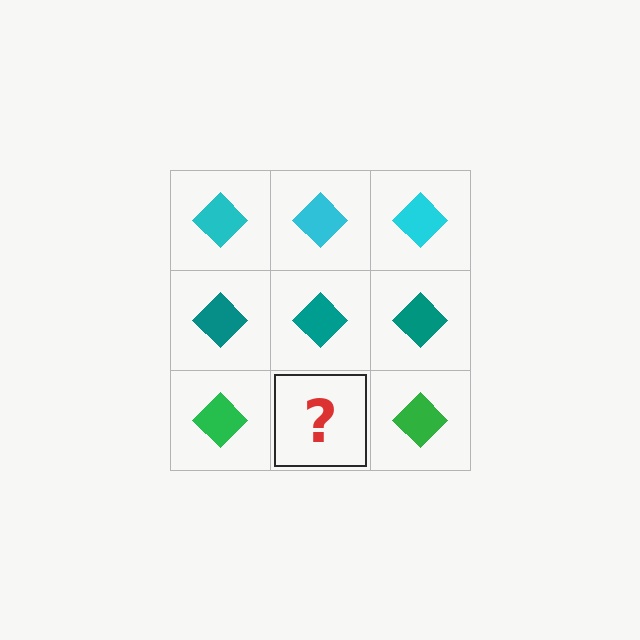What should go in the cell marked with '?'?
The missing cell should contain a green diamond.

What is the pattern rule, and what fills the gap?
The rule is that each row has a consistent color. The gap should be filled with a green diamond.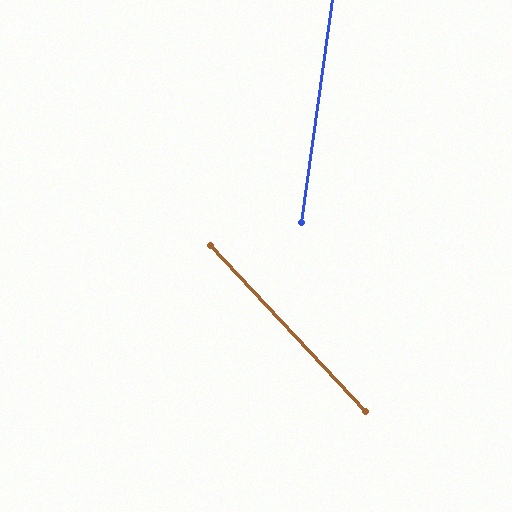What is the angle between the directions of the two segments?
Approximately 51 degrees.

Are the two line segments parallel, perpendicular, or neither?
Neither parallel nor perpendicular — they differ by about 51°.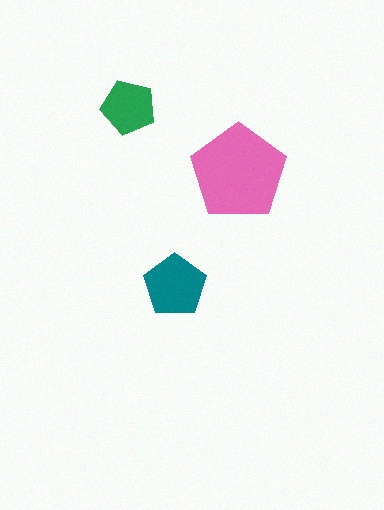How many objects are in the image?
There are 3 objects in the image.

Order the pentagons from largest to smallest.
the pink one, the teal one, the green one.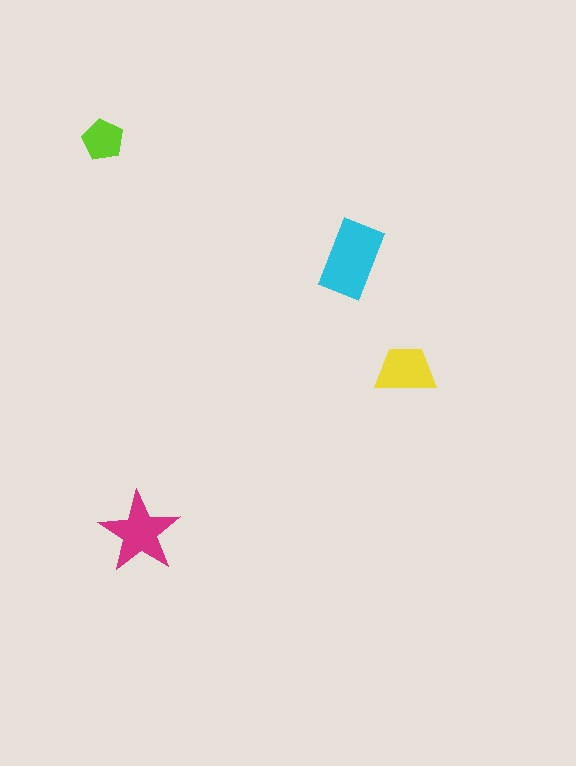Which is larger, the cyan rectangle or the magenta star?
The cyan rectangle.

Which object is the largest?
The cyan rectangle.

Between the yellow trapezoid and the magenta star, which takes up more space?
The magenta star.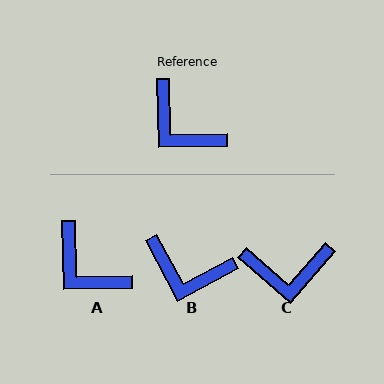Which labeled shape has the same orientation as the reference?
A.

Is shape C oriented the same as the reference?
No, it is off by about 48 degrees.